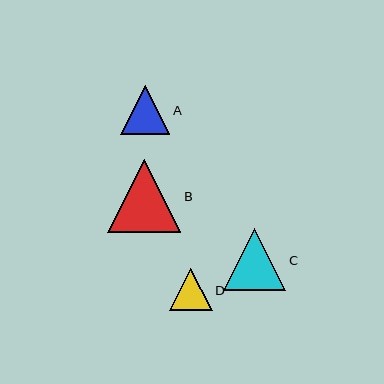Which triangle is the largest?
Triangle B is the largest with a size of approximately 73 pixels.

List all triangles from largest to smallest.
From largest to smallest: B, C, A, D.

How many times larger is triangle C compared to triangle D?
Triangle C is approximately 1.5 times the size of triangle D.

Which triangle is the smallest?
Triangle D is the smallest with a size of approximately 42 pixels.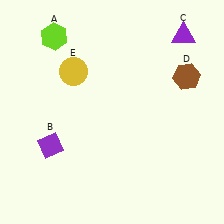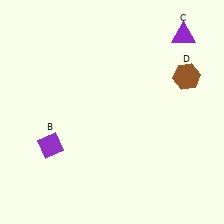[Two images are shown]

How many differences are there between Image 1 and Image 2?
There are 2 differences between the two images.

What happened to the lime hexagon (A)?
The lime hexagon (A) was removed in Image 2. It was in the top-left area of Image 1.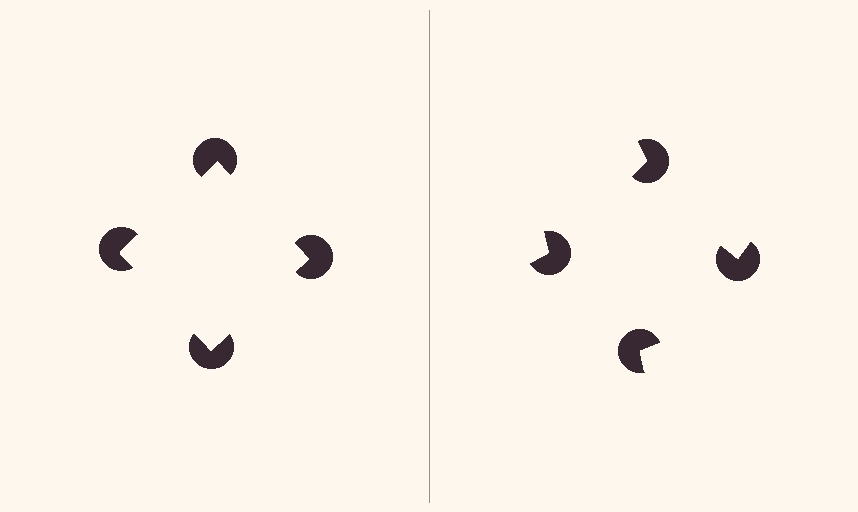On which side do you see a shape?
An illusory square appears on the left side. On the right side the wedge cuts are rotated, so no coherent shape forms.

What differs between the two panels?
The pac-man discs are positioned identically on both sides; only the wedge orientations differ. On the left they align to a square; on the right they are misaligned.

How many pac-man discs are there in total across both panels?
8 — 4 on each side.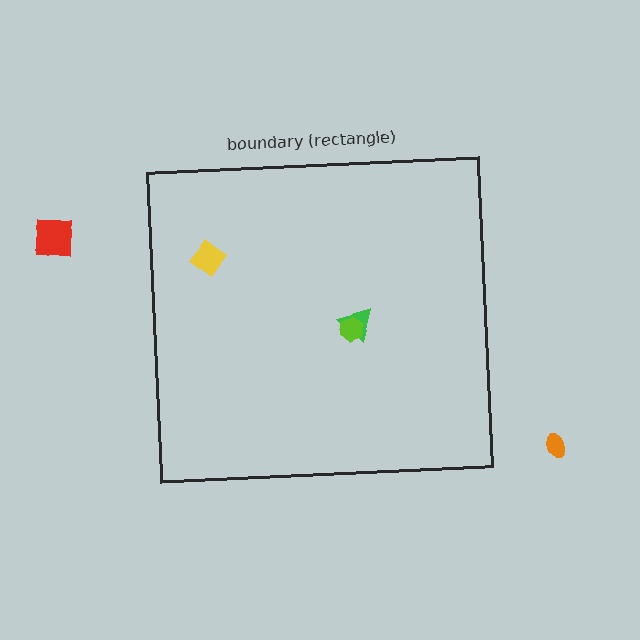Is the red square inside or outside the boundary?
Outside.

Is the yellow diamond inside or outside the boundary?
Inside.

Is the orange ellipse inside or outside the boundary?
Outside.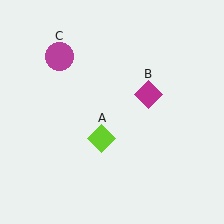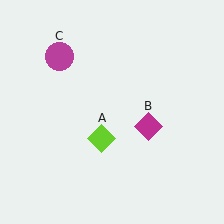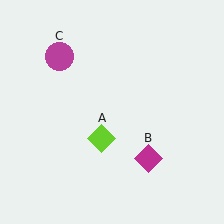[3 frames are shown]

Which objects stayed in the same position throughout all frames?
Lime diamond (object A) and magenta circle (object C) remained stationary.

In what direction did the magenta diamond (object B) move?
The magenta diamond (object B) moved down.